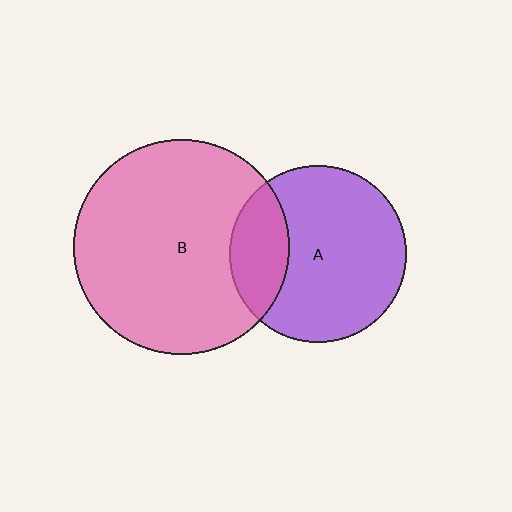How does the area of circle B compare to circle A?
Approximately 1.5 times.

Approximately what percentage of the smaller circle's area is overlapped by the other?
Approximately 25%.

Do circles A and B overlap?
Yes.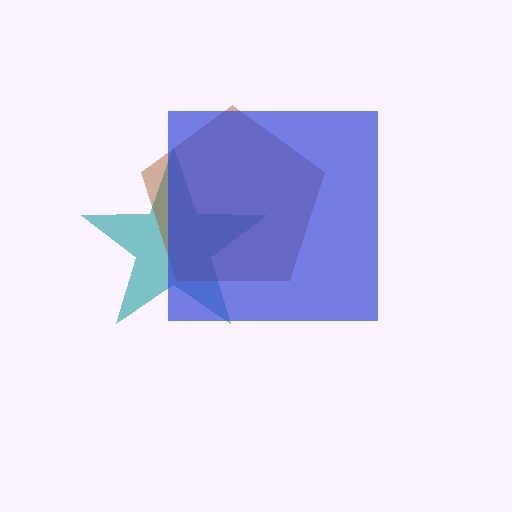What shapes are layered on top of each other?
The layered shapes are: a teal star, a brown pentagon, a blue square.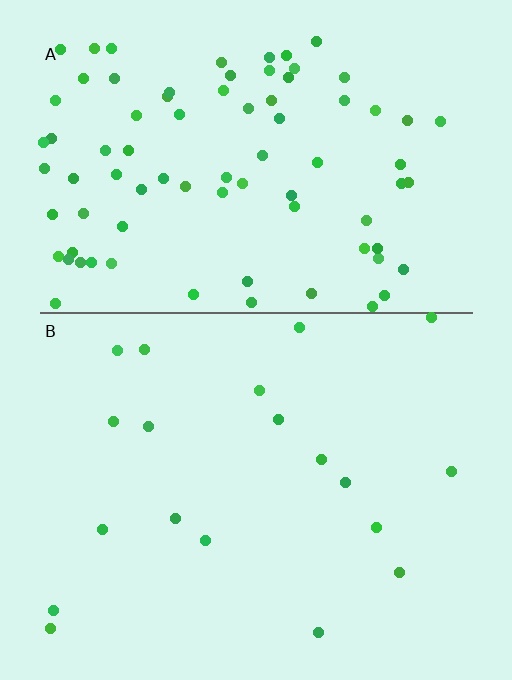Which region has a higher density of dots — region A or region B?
A (the top).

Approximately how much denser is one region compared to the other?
Approximately 4.3× — region A over region B.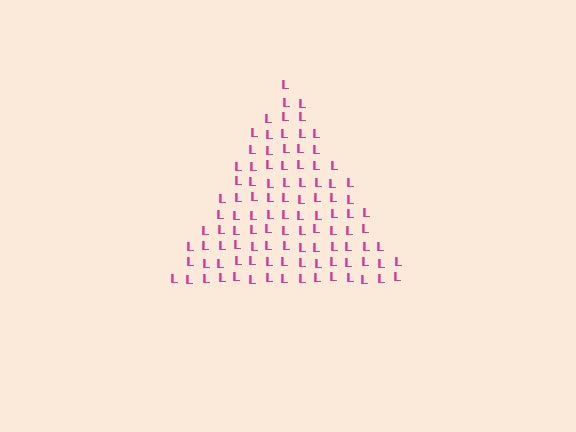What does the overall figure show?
The overall figure shows a triangle.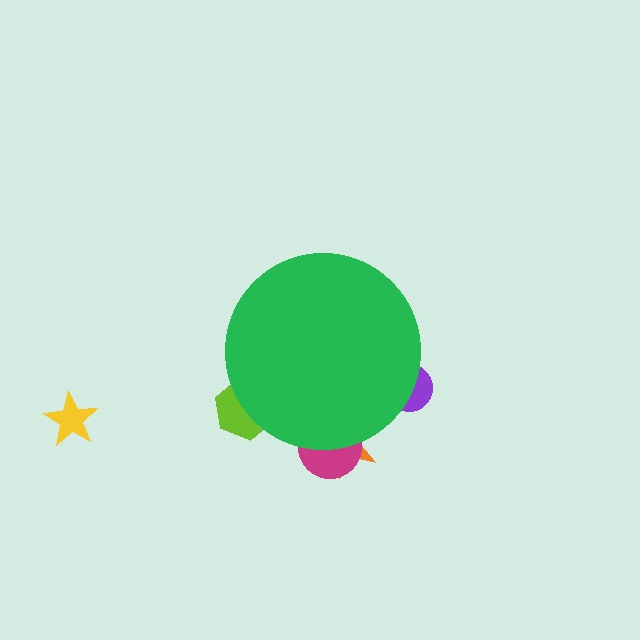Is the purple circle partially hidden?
Yes, the purple circle is partially hidden behind the green circle.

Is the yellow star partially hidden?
No, the yellow star is fully visible.